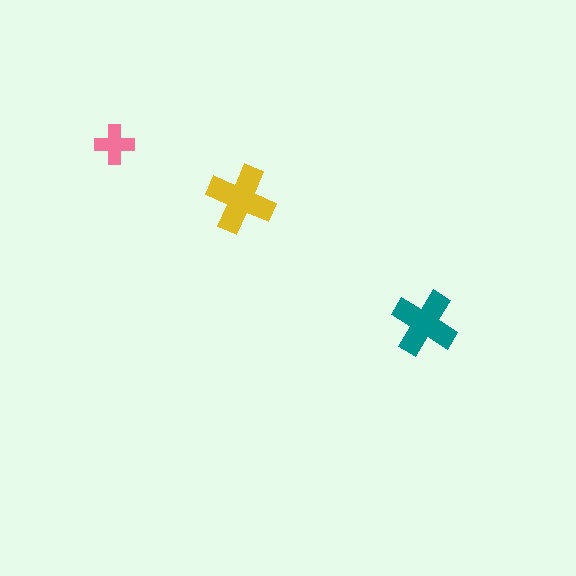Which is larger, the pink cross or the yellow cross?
The yellow one.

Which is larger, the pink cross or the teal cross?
The teal one.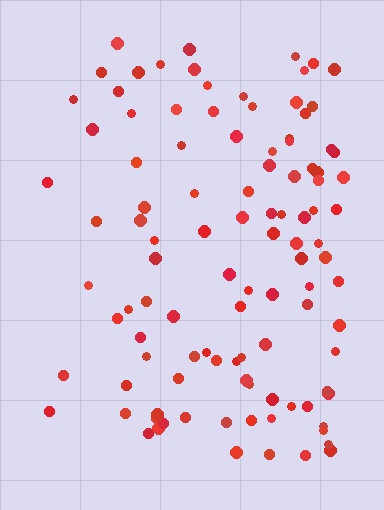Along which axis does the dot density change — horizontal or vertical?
Horizontal.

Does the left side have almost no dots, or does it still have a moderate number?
Still a moderate number, just noticeably fewer than the right.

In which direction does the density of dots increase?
From left to right, with the right side densest.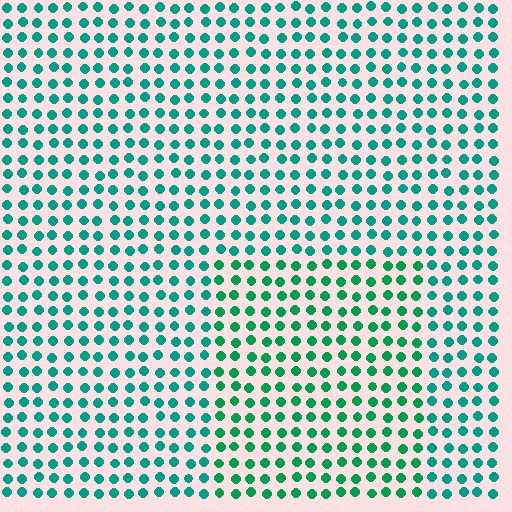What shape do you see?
I see a rectangle.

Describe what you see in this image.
The image is filled with small teal elements in a uniform arrangement. A rectangle-shaped region is visible where the elements are tinted to a slightly different hue, forming a subtle color boundary.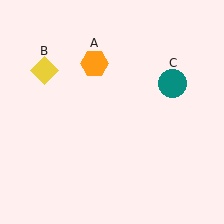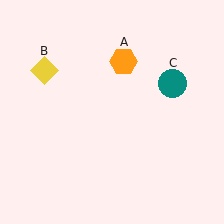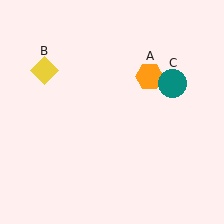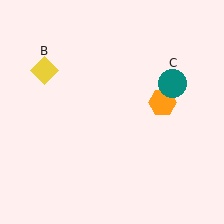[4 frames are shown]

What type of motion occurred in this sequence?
The orange hexagon (object A) rotated clockwise around the center of the scene.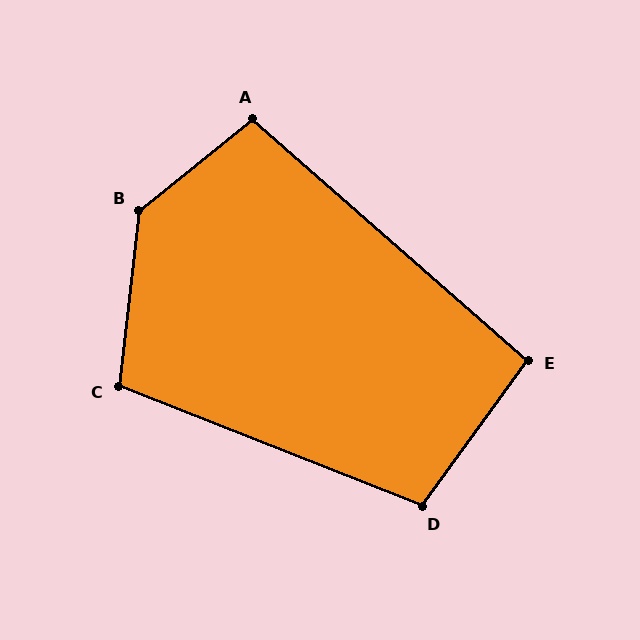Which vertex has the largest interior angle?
B, at approximately 135 degrees.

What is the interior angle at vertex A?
Approximately 100 degrees (obtuse).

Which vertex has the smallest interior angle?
E, at approximately 95 degrees.